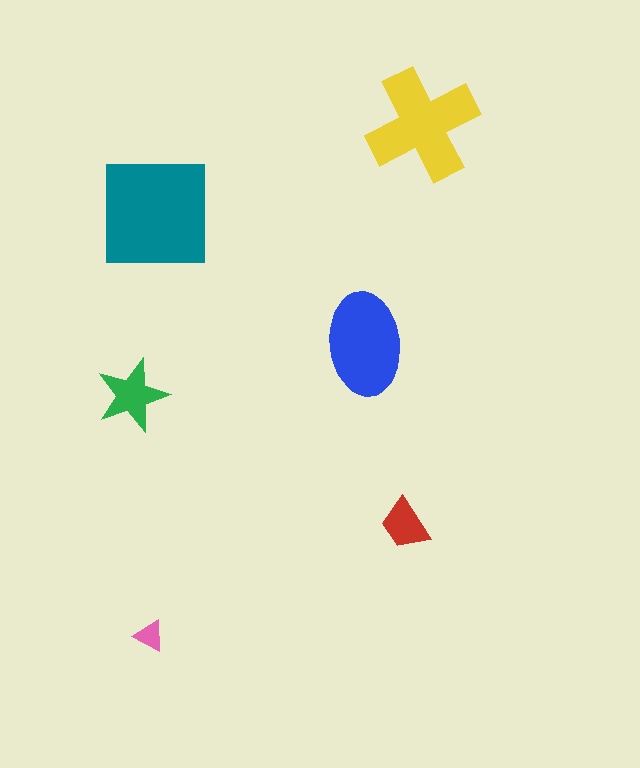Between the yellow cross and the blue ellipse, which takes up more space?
The yellow cross.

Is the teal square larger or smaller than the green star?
Larger.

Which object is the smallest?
The pink triangle.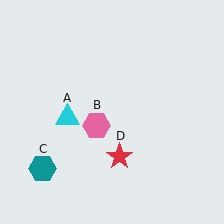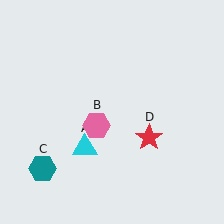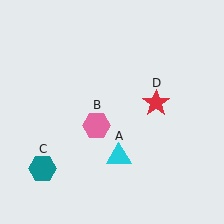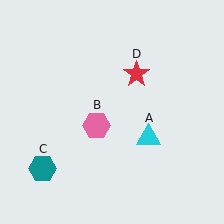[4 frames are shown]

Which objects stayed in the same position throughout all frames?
Pink hexagon (object B) and teal hexagon (object C) remained stationary.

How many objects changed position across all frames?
2 objects changed position: cyan triangle (object A), red star (object D).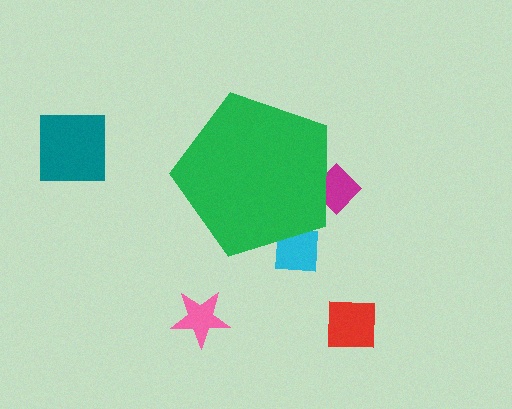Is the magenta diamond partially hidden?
Yes, the magenta diamond is partially hidden behind the green pentagon.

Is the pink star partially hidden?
No, the pink star is fully visible.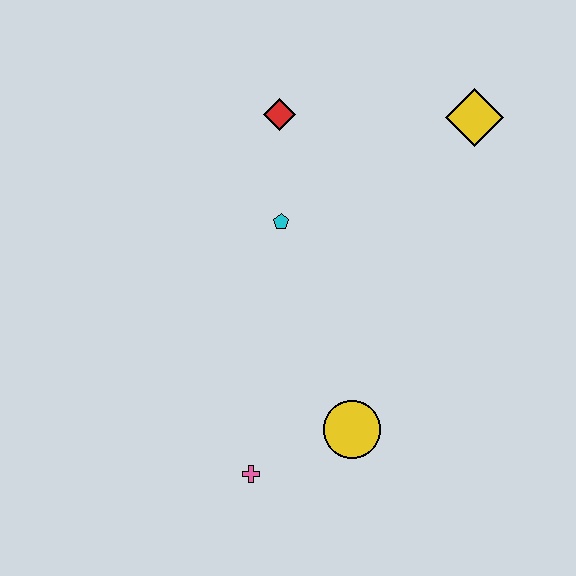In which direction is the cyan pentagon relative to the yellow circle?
The cyan pentagon is above the yellow circle.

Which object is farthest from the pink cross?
The yellow diamond is farthest from the pink cross.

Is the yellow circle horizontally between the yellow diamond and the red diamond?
Yes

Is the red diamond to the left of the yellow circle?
Yes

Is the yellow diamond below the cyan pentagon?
No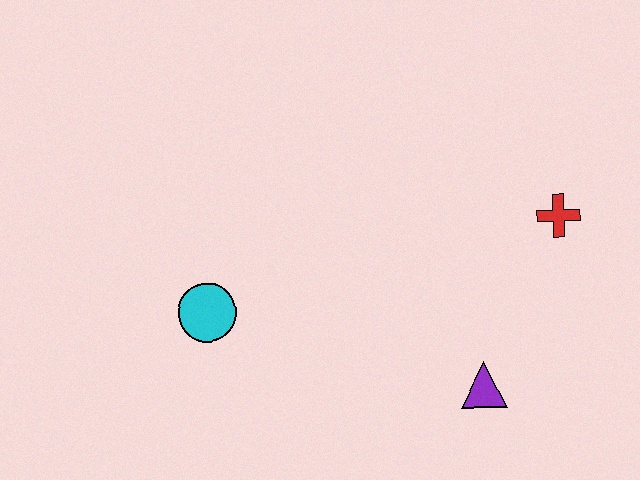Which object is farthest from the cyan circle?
The red cross is farthest from the cyan circle.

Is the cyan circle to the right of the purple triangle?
No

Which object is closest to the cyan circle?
The purple triangle is closest to the cyan circle.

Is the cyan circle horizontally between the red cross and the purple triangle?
No